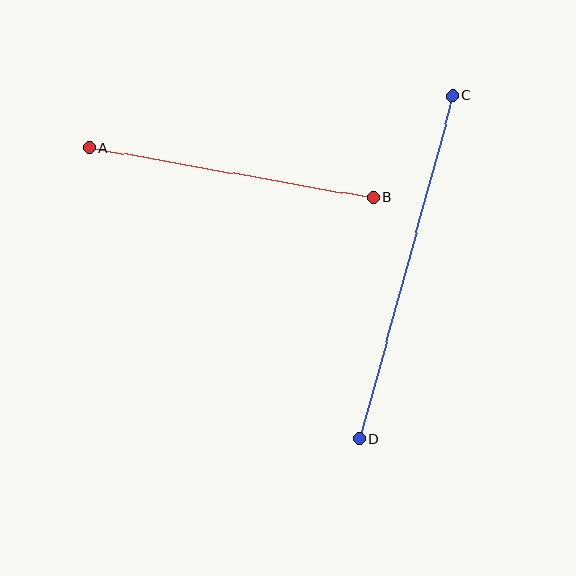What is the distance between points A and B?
The distance is approximately 289 pixels.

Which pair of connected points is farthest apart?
Points C and D are farthest apart.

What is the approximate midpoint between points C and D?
The midpoint is at approximately (406, 268) pixels.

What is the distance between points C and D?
The distance is approximately 356 pixels.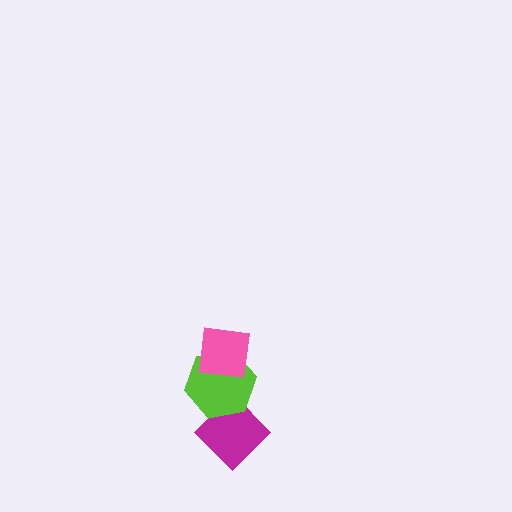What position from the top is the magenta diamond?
The magenta diamond is 3rd from the top.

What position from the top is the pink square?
The pink square is 1st from the top.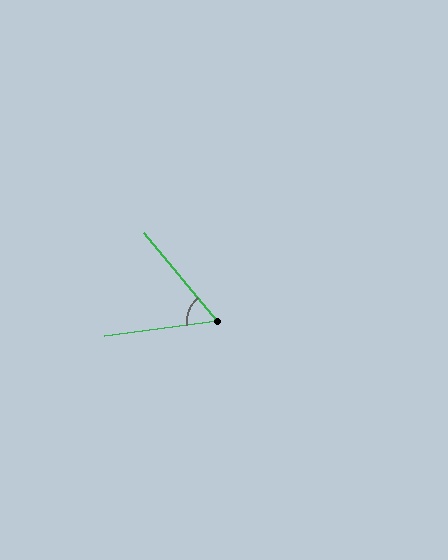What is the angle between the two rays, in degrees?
Approximately 58 degrees.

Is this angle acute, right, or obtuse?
It is acute.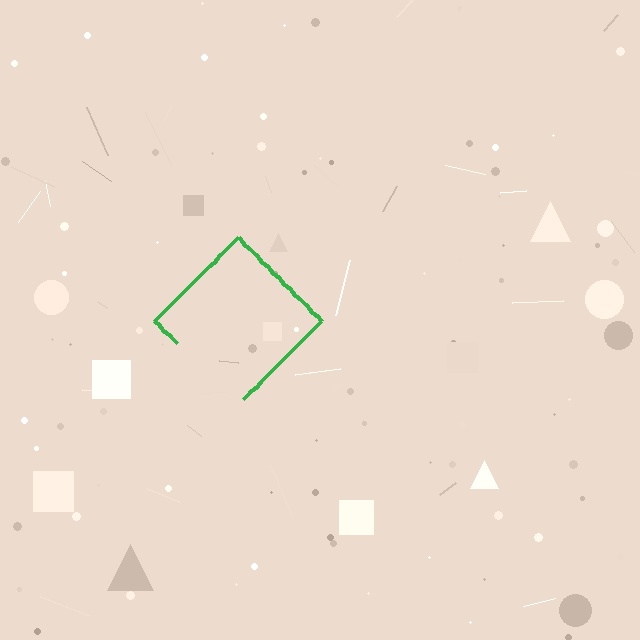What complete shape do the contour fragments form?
The contour fragments form a diamond.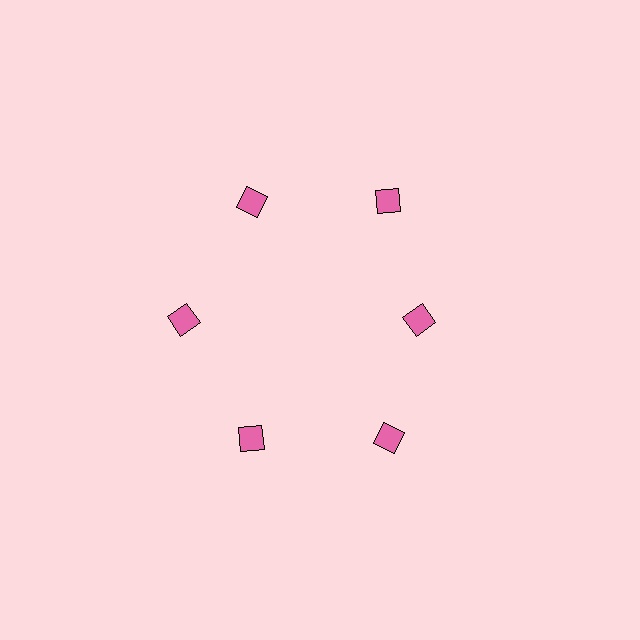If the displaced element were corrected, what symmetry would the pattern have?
It would have 6-fold rotational symmetry — the pattern would map onto itself every 60 degrees.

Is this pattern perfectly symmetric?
No. The 6 pink diamonds are arranged in a ring, but one element near the 3 o'clock position is pulled inward toward the center, breaking the 6-fold rotational symmetry.